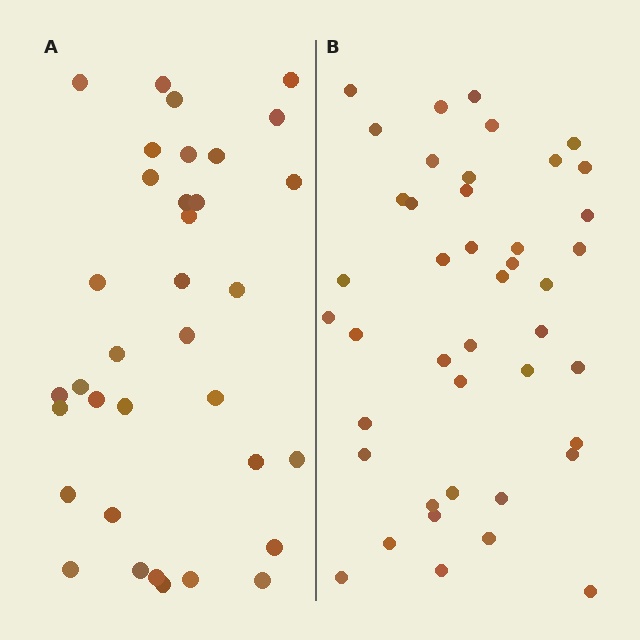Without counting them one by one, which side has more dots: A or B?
Region B (the right region) has more dots.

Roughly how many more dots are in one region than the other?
Region B has roughly 8 or so more dots than region A.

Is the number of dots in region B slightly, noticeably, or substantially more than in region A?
Region B has only slightly more — the two regions are fairly close. The ratio is roughly 1.2 to 1.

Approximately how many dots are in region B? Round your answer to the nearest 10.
About 40 dots. (The exact count is 43, which rounds to 40.)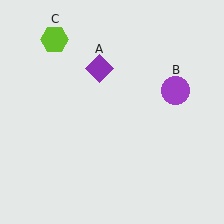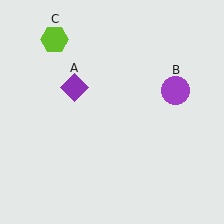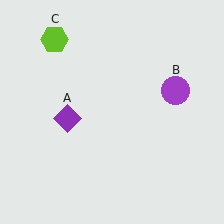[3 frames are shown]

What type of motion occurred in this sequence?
The purple diamond (object A) rotated counterclockwise around the center of the scene.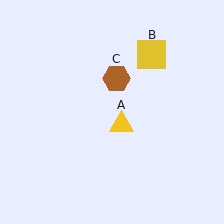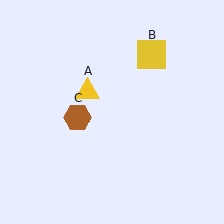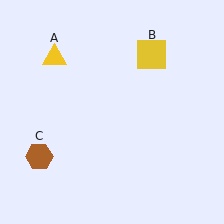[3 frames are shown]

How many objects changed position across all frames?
2 objects changed position: yellow triangle (object A), brown hexagon (object C).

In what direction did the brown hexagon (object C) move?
The brown hexagon (object C) moved down and to the left.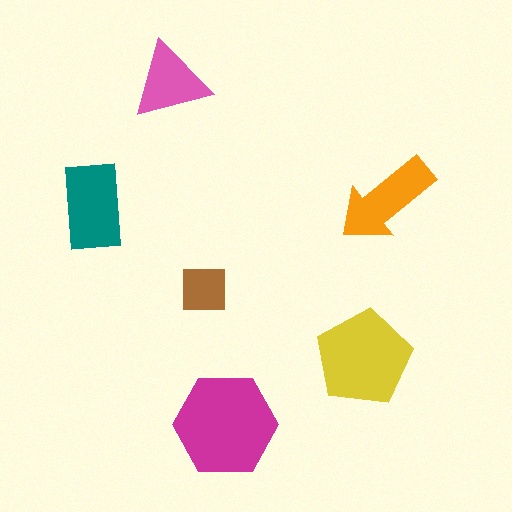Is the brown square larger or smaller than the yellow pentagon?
Smaller.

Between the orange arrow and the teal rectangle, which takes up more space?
The teal rectangle.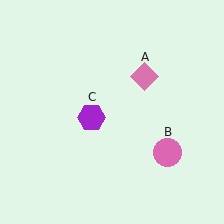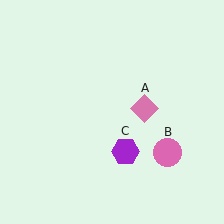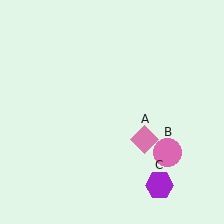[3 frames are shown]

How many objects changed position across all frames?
2 objects changed position: pink diamond (object A), purple hexagon (object C).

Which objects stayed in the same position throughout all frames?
Pink circle (object B) remained stationary.